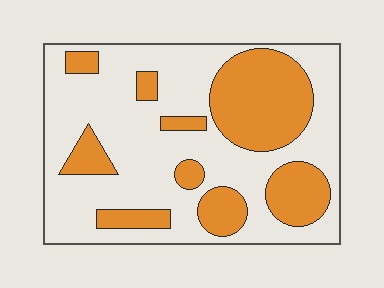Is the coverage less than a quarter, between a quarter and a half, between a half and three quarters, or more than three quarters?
Between a quarter and a half.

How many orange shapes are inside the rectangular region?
9.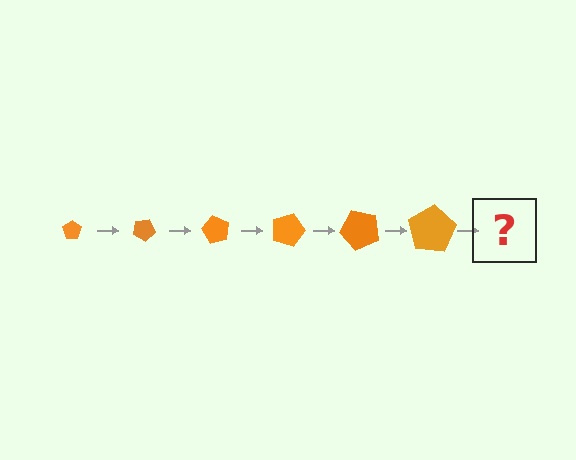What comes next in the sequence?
The next element should be a pentagon, larger than the previous one and rotated 180 degrees from the start.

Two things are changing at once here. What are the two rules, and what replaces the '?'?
The two rules are that the pentagon grows larger each step and it rotates 30 degrees each step. The '?' should be a pentagon, larger than the previous one and rotated 180 degrees from the start.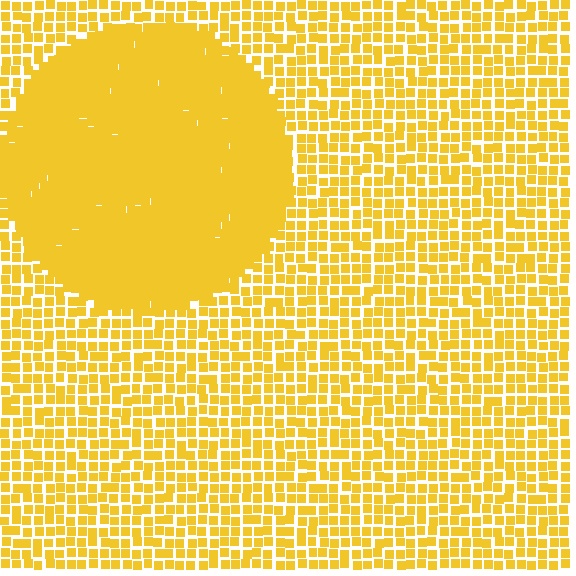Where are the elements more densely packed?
The elements are more densely packed inside the circle boundary.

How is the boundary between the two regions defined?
The boundary is defined by a change in element density (approximately 1.9x ratio). All elements are the same color, size, and shape.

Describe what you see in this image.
The image contains small yellow elements arranged at two different densities. A circle-shaped region is visible where the elements are more densely packed than the surrounding area.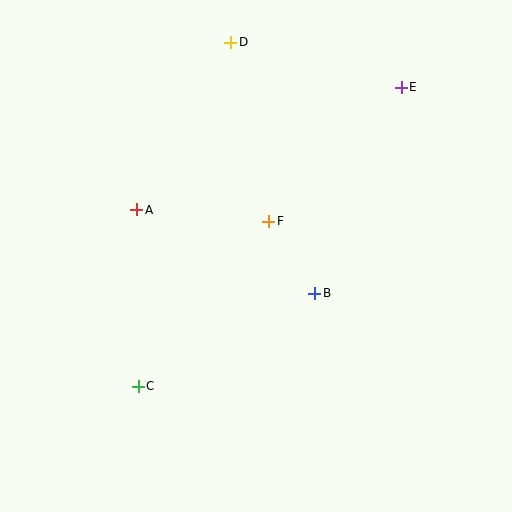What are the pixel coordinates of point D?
Point D is at (231, 42).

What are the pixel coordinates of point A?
Point A is at (137, 210).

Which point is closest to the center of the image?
Point F at (269, 221) is closest to the center.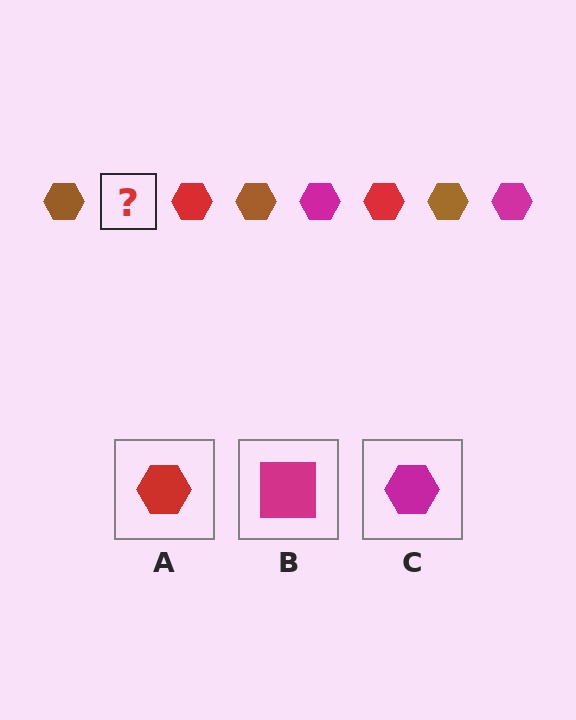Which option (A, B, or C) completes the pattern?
C.